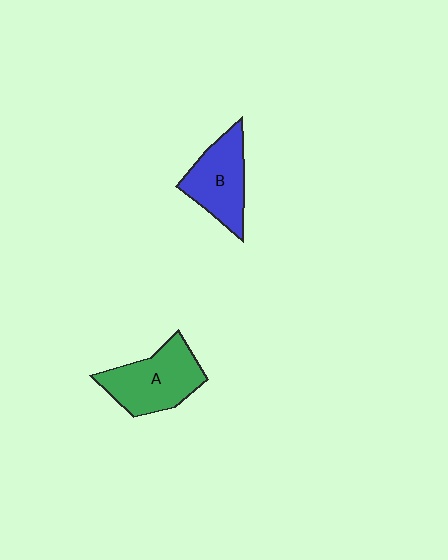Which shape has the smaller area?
Shape B (blue).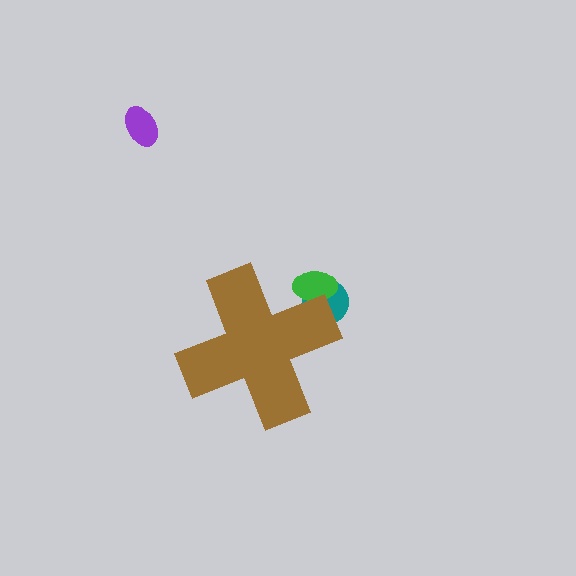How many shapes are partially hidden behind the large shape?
2 shapes are partially hidden.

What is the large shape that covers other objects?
A brown cross.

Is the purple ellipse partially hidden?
No, the purple ellipse is fully visible.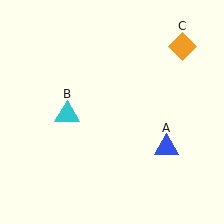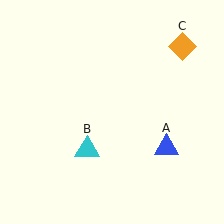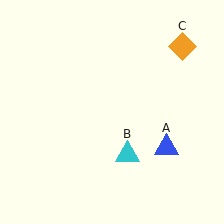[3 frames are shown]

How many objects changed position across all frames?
1 object changed position: cyan triangle (object B).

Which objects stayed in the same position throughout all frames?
Blue triangle (object A) and orange diamond (object C) remained stationary.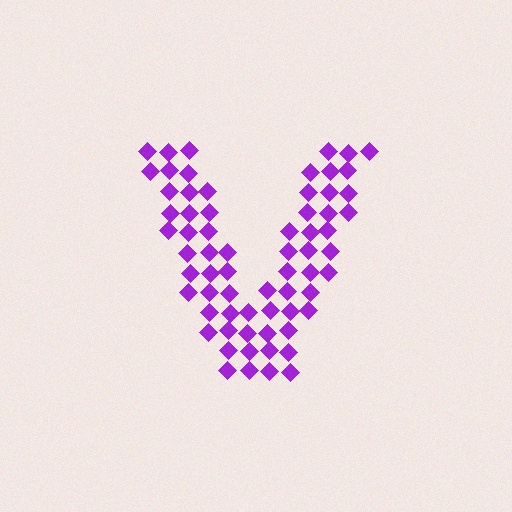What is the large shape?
The large shape is the letter V.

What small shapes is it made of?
It is made of small diamonds.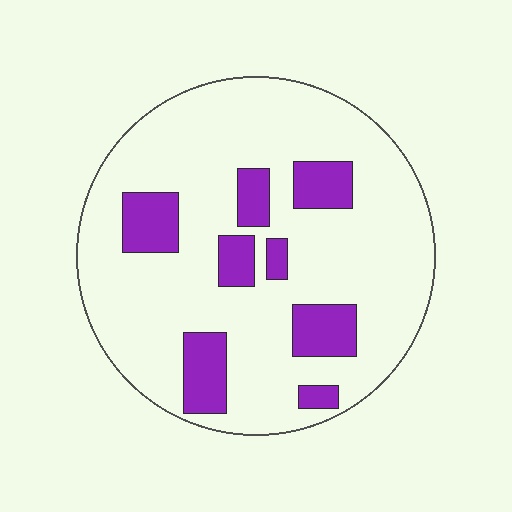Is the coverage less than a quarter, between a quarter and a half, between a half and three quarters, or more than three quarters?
Less than a quarter.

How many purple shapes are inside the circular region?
8.